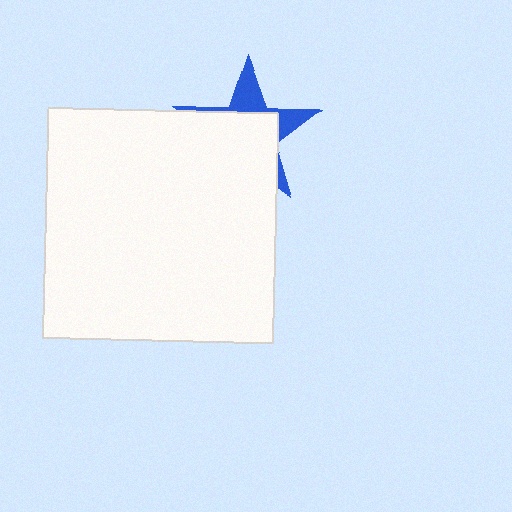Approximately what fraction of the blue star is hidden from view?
Roughly 67% of the blue star is hidden behind the white square.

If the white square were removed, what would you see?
You would see the complete blue star.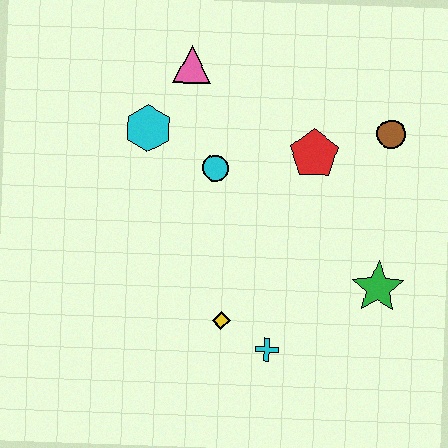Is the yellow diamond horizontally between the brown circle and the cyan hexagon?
Yes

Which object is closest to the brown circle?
The red pentagon is closest to the brown circle.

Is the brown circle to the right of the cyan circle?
Yes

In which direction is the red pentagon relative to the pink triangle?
The red pentagon is to the right of the pink triangle.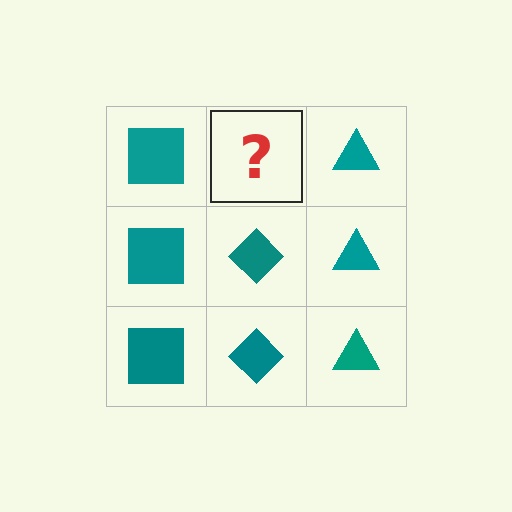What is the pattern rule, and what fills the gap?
The rule is that each column has a consistent shape. The gap should be filled with a teal diamond.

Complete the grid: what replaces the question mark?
The question mark should be replaced with a teal diamond.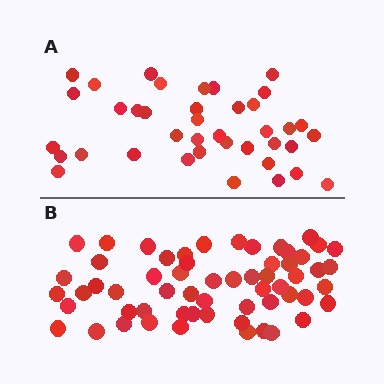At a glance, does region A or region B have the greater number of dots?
Region B (the bottom region) has more dots.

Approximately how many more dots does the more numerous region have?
Region B has approximately 20 more dots than region A.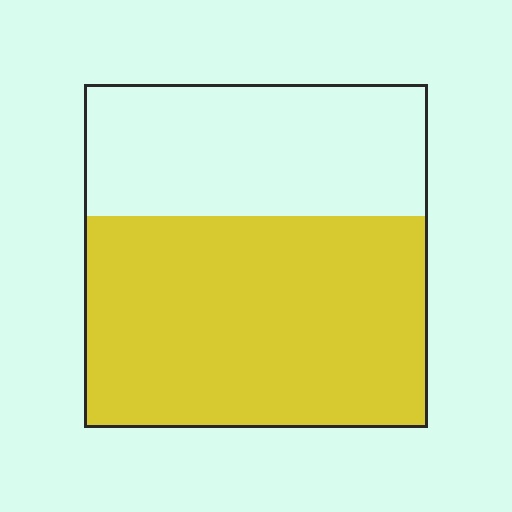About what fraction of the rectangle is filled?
About five eighths (5/8).